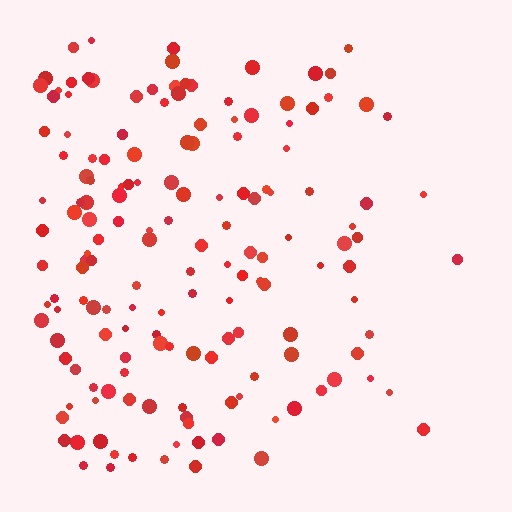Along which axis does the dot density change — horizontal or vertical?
Horizontal.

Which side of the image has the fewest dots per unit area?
The right.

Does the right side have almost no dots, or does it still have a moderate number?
Still a moderate number, just noticeably fewer than the left.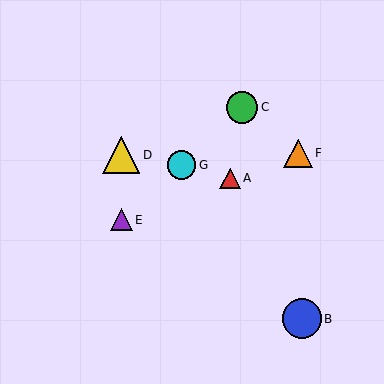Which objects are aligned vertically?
Objects D, E are aligned vertically.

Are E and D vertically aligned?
Yes, both are at x≈121.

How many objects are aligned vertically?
2 objects (D, E) are aligned vertically.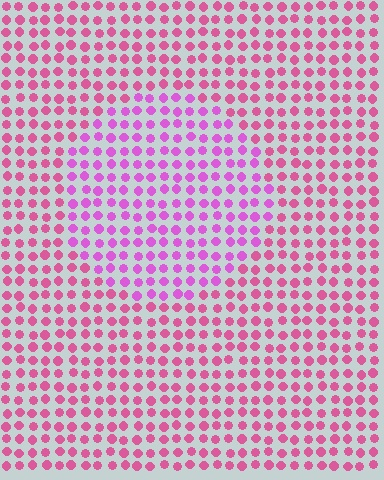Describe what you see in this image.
The image is filled with small pink elements in a uniform arrangement. A circle-shaped region is visible where the elements are tinted to a slightly different hue, forming a subtle color boundary.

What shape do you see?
I see a circle.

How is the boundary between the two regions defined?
The boundary is defined purely by a slight shift in hue (about 29 degrees). Spacing, size, and orientation are identical on both sides.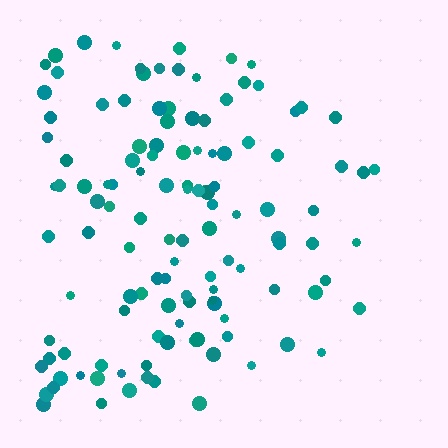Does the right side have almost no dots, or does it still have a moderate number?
Still a moderate number, just noticeably fewer than the left.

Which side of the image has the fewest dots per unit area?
The right.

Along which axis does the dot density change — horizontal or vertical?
Horizontal.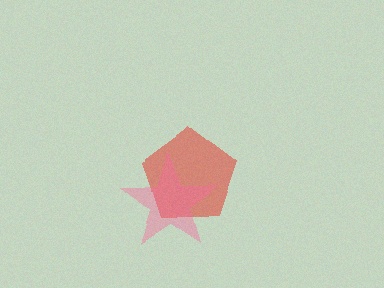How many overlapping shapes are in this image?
There are 2 overlapping shapes in the image.